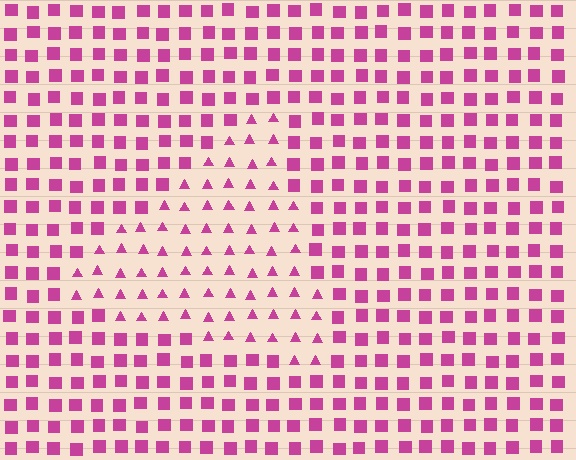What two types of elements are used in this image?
The image uses triangles inside the triangle region and squares outside it.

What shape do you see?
I see a triangle.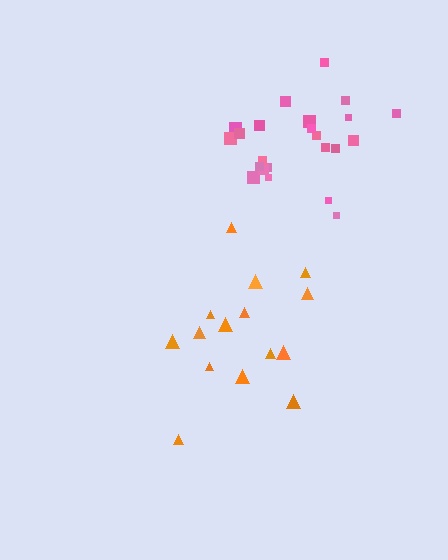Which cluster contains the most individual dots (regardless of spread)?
Pink (23).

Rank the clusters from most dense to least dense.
pink, orange.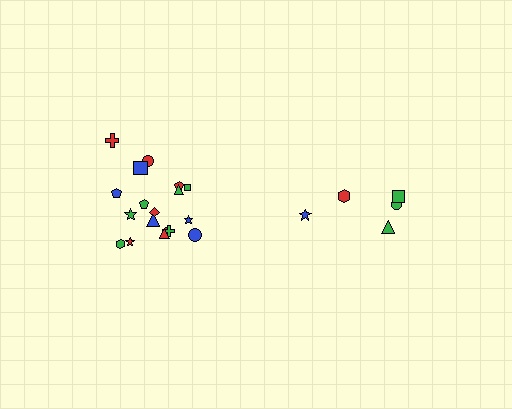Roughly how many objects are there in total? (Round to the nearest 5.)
Roughly 25 objects in total.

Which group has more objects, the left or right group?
The left group.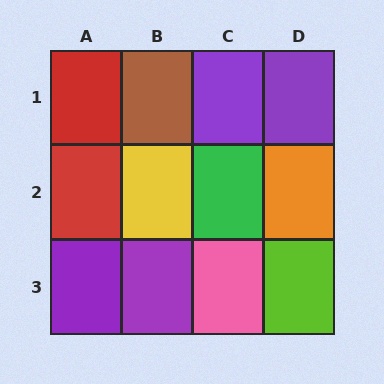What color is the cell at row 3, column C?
Pink.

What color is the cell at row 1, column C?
Purple.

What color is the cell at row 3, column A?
Purple.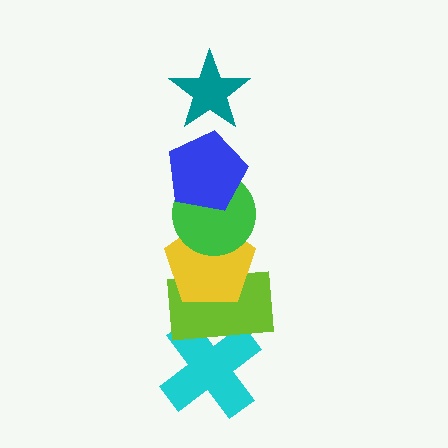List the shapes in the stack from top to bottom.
From top to bottom: the teal star, the blue pentagon, the green circle, the yellow pentagon, the lime rectangle, the cyan cross.